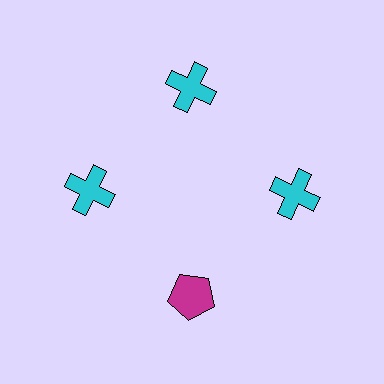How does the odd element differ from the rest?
It differs in both color (magenta instead of cyan) and shape (pentagon instead of cross).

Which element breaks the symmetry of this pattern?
The magenta pentagon at roughly the 6 o'clock position breaks the symmetry. All other shapes are cyan crosses.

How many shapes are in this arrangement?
There are 4 shapes arranged in a ring pattern.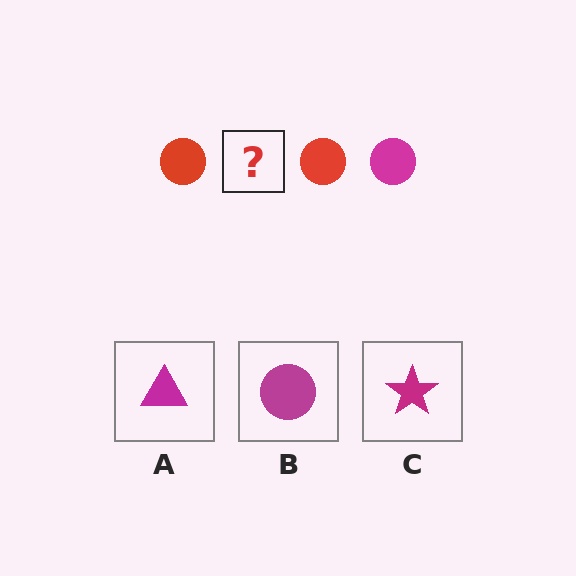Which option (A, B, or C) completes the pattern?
B.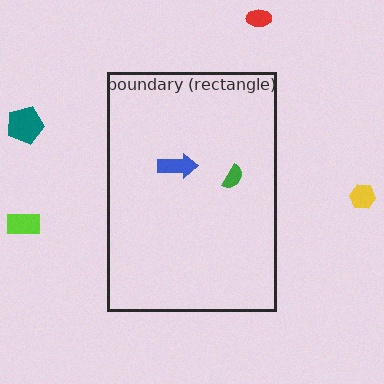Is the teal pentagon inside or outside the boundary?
Outside.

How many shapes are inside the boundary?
2 inside, 4 outside.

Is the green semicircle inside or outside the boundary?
Inside.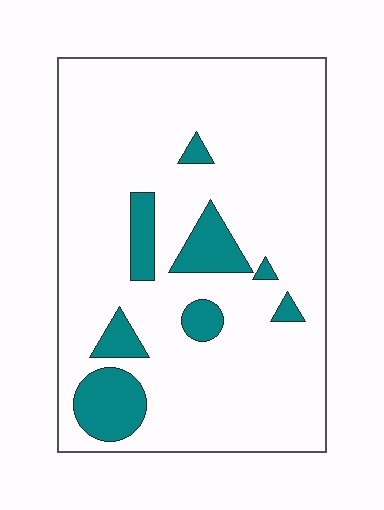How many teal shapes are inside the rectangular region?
8.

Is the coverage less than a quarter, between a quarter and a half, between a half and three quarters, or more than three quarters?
Less than a quarter.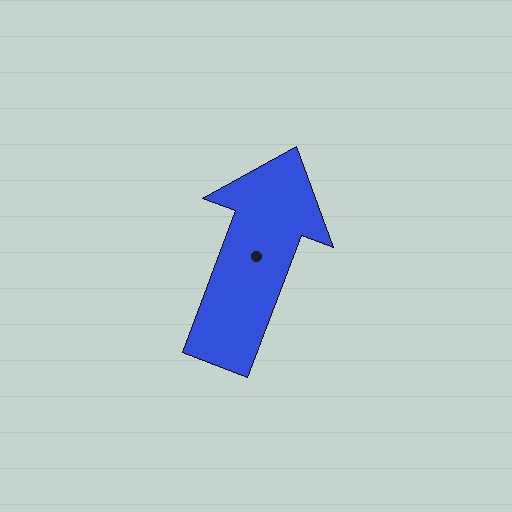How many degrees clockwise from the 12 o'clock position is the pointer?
Approximately 21 degrees.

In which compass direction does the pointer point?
North.